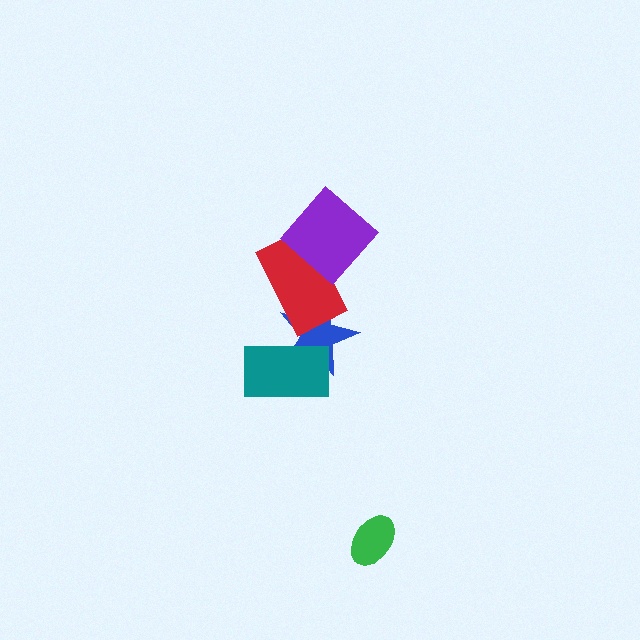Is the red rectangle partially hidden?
Yes, it is partially covered by another shape.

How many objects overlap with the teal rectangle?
1 object overlaps with the teal rectangle.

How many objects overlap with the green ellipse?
0 objects overlap with the green ellipse.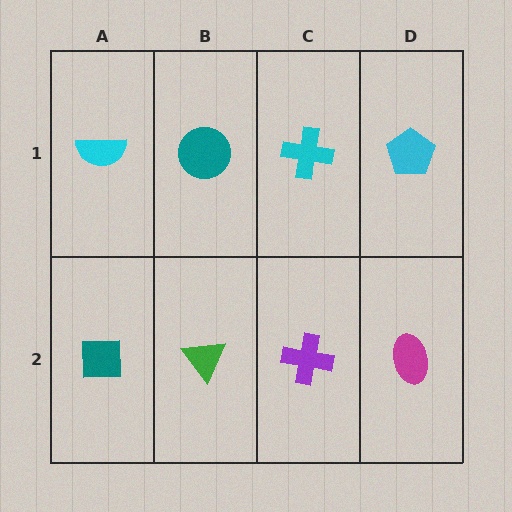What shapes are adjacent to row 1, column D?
A magenta ellipse (row 2, column D), a cyan cross (row 1, column C).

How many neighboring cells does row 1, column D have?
2.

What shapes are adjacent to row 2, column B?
A teal circle (row 1, column B), a teal square (row 2, column A), a purple cross (row 2, column C).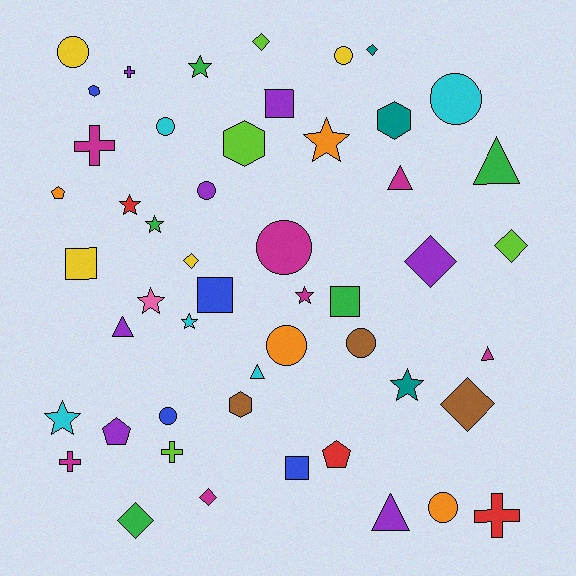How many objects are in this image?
There are 50 objects.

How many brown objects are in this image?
There are 3 brown objects.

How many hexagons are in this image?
There are 4 hexagons.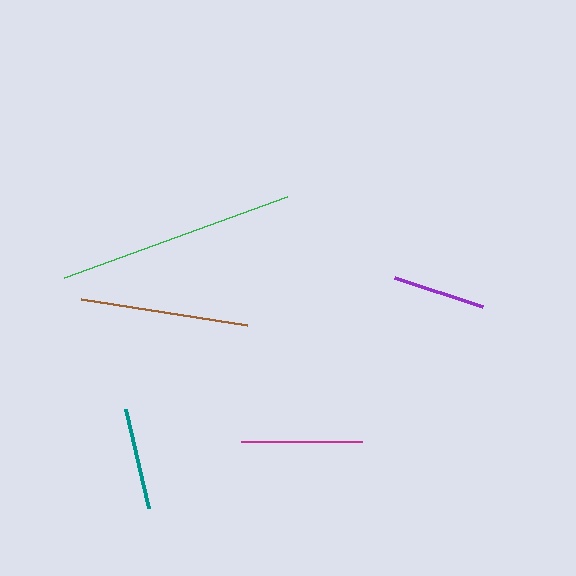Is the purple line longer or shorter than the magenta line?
The magenta line is longer than the purple line.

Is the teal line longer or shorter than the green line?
The green line is longer than the teal line.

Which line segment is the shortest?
The purple line is the shortest at approximately 93 pixels.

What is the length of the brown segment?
The brown segment is approximately 168 pixels long.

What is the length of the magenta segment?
The magenta segment is approximately 120 pixels long.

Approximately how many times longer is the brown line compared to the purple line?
The brown line is approximately 1.8 times the length of the purple line.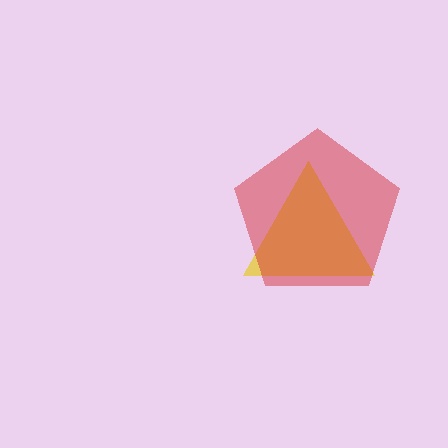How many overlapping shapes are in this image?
There are 2 overlapping shapes in the image.